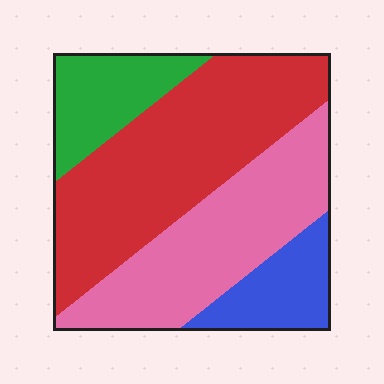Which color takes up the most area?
Red, at roughly 40%.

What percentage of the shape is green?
Green takes up about one eighth (1/8) of the shape.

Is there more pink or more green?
Pink.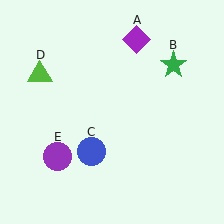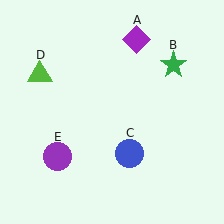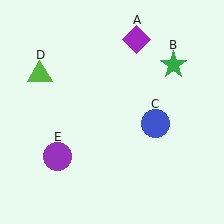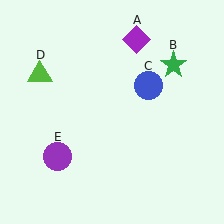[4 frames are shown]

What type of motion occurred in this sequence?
The blue circle (object C) rotated counterclockwise around the center of the scene.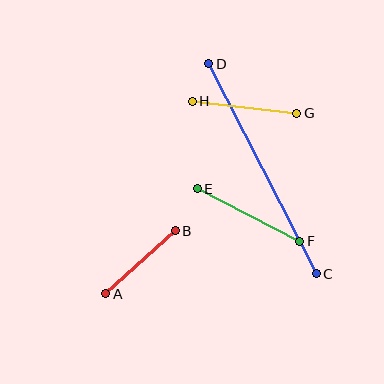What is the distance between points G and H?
The distance is approximately 105 pixels.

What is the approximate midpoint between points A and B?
The midpoint is at approximately (141, 262) pixels.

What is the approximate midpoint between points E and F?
The midpoint is at approximately (248, 215) pixels.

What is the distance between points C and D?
The distance is approximately 236 pixels.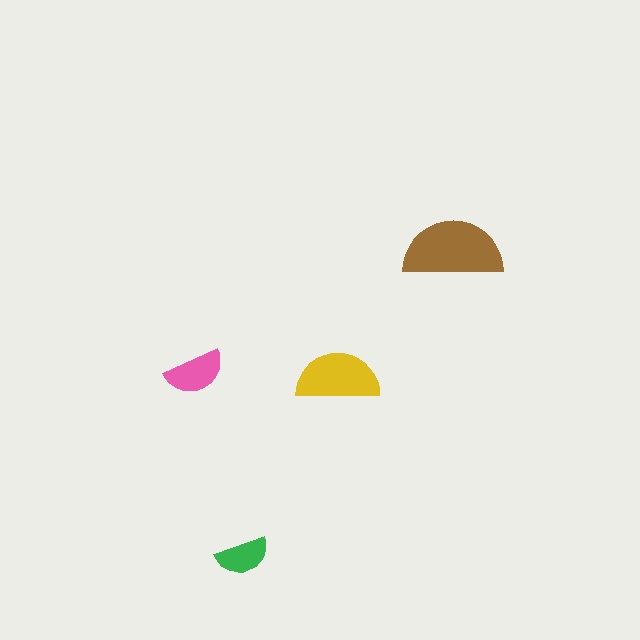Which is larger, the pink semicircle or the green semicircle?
The pink one.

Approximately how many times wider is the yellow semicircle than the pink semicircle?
About 1.5 times wider.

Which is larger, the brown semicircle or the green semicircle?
The brown one.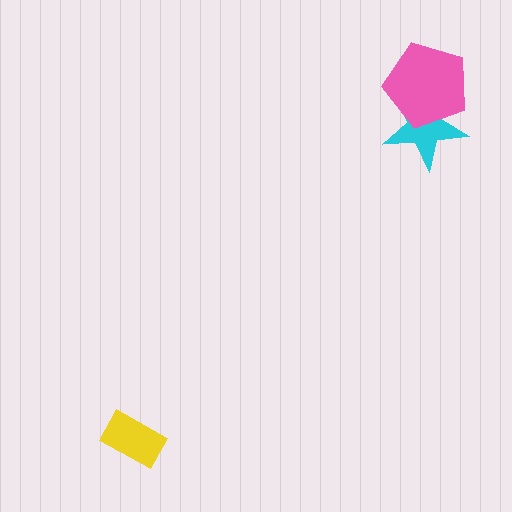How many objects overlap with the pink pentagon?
1 object overlaps with the pink pentagon.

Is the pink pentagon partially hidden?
No, no other shape covers it.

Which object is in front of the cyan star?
The pink pentagon is in front of the cyan star.